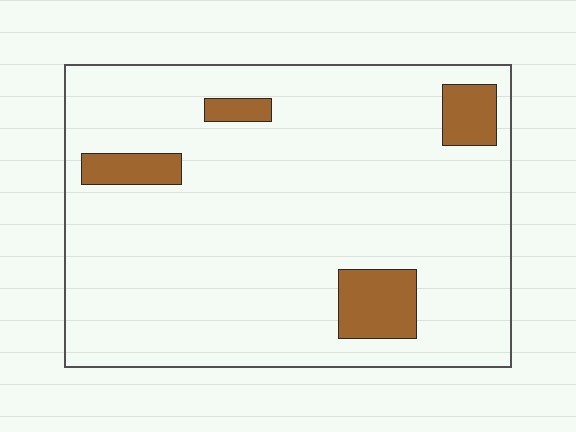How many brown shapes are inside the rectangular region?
4.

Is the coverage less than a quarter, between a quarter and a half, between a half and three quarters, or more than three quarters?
Less than a quarter.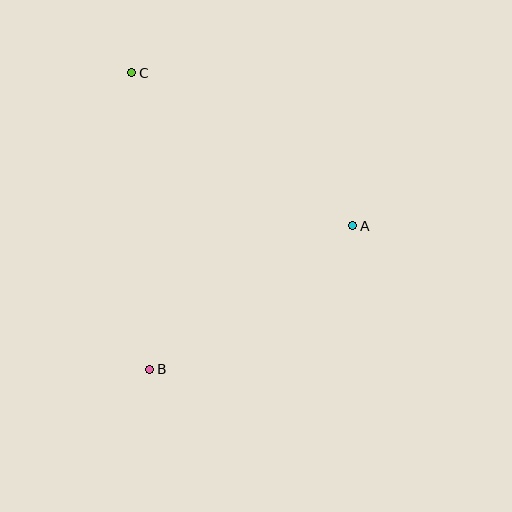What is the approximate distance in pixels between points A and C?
The distance between A and C is approximately 269 pixels.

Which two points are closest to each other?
Points A and B are closest to each other.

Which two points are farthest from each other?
Points B and C are farthest from each other.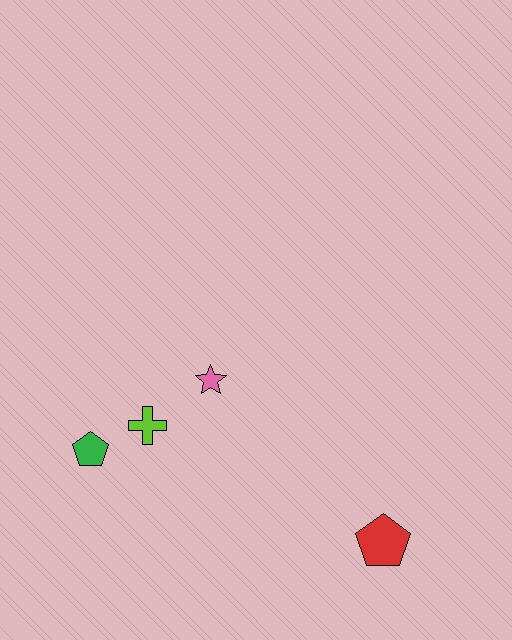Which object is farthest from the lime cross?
The red pentagon is farthest from the lime cross.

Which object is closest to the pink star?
The lime cross is closest to the pink star.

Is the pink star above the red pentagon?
Yes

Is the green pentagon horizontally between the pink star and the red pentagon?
No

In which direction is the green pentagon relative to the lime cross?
The green pentagon is to the left of the lime cross.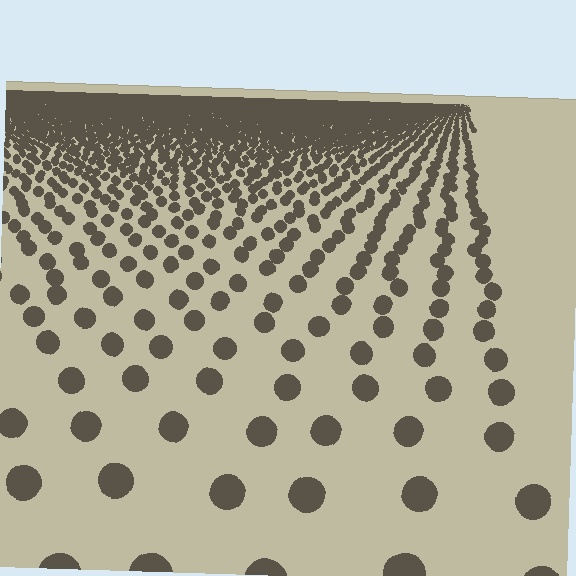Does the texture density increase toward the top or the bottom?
Density increases toward the top.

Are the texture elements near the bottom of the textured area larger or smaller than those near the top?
Larger. Near the bottom, elements are closer to the viewer and appear at a bigger on-screen size.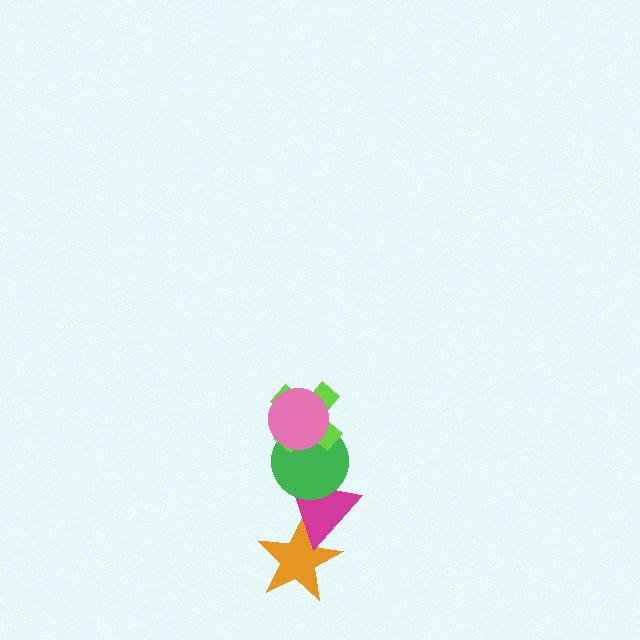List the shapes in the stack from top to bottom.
From top to bottom: the pink circle, the lime cross, the green circle, the magenta triangle, the orange star.